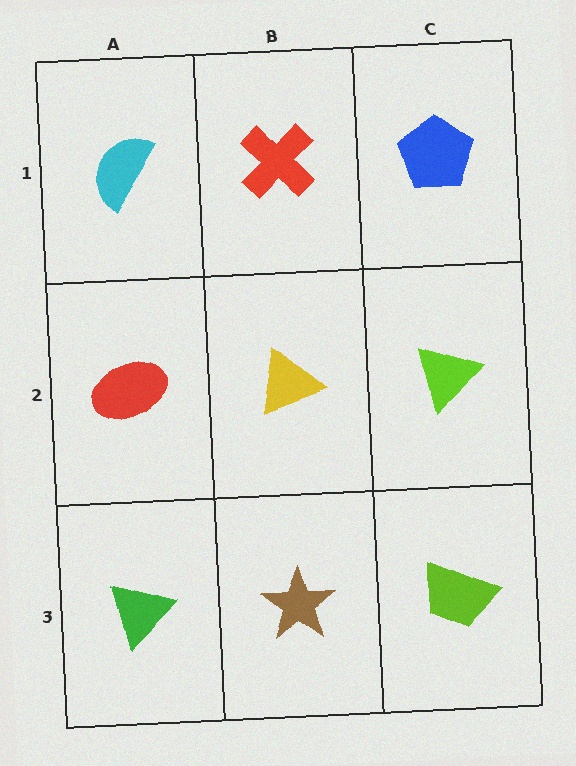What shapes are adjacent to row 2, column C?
A blue pentagon (row 1, column C), a lime trapezoid (row 3, column C), a yellow triangle (row 2, column B).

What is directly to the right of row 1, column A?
A red cross.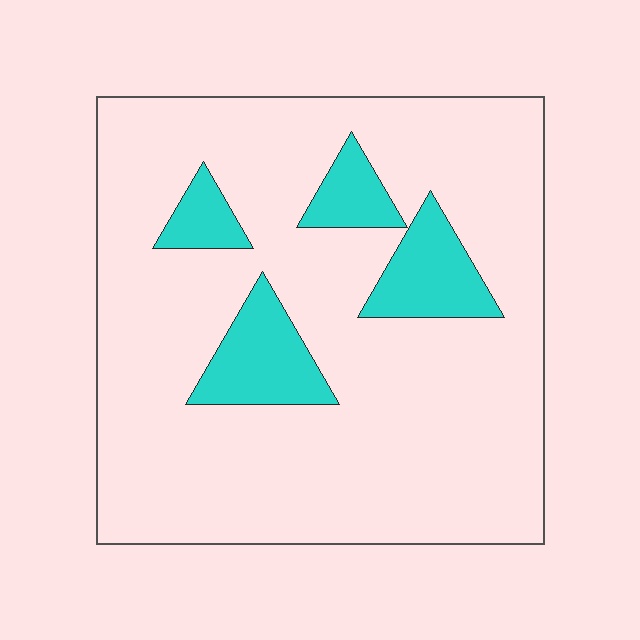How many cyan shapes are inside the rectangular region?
4.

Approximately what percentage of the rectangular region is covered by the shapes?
Approximately 15%.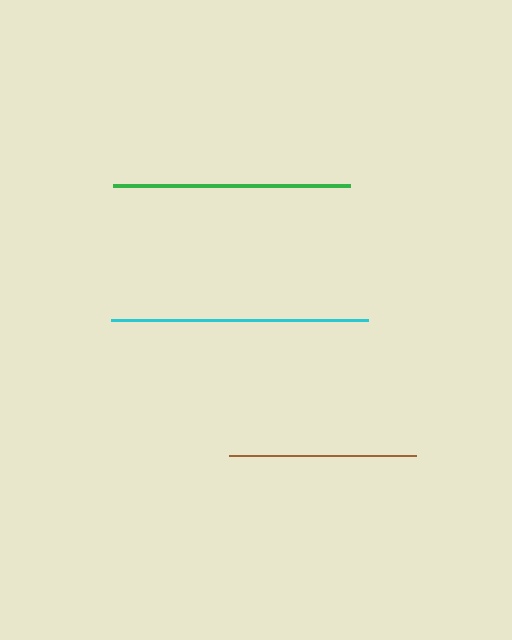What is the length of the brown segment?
The brown segment is approximately 187 pixels long.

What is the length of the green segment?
The green segment is approximately 236 pixels long.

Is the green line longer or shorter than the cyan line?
The cyan line is longer than the green line.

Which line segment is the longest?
The cyan line is the longest at approximately 257 pixels.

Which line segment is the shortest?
The brown line is the shortest at approximately 187 pixels.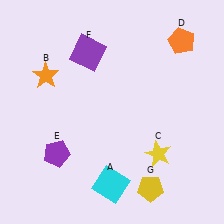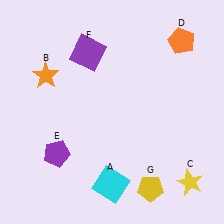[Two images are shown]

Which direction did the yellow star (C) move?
The yellow star (C) moved right.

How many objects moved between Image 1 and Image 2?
1 object moved between the two images.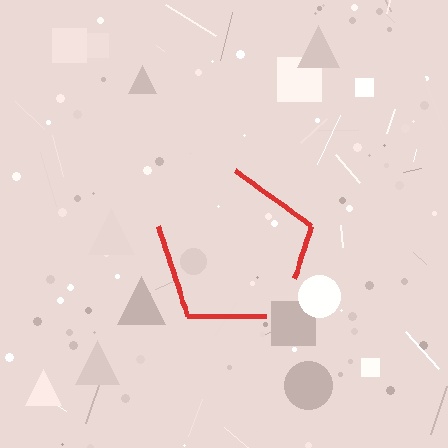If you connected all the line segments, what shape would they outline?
They would outline a pentagon.